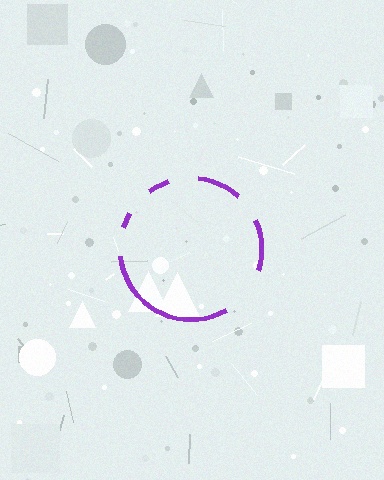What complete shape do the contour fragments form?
The contour fragments form a circle.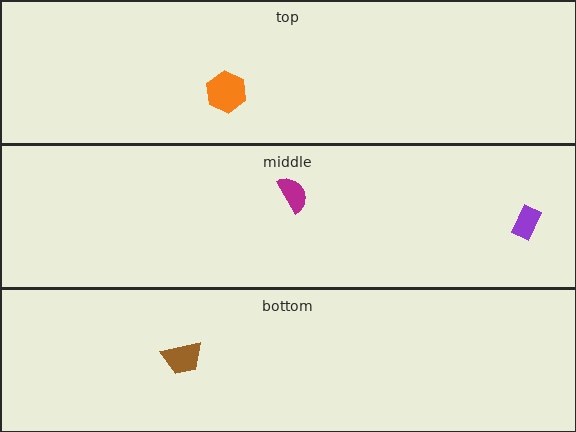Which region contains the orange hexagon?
The top region.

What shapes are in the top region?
The orange hexagon.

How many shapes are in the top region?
1.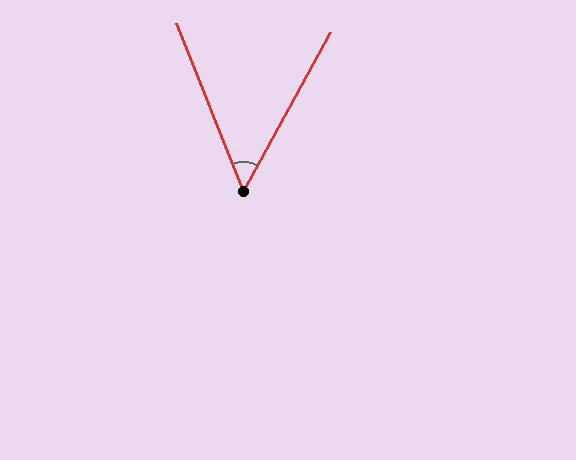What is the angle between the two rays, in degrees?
Approximately 51 degrees.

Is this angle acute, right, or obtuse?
It is acute.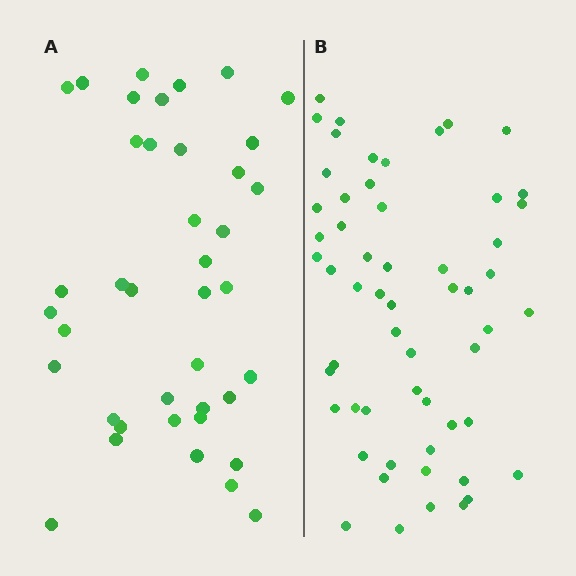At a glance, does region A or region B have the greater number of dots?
Region B (the right region) has more dots.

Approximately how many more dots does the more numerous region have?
Region B has approximately 15 more dots than region A.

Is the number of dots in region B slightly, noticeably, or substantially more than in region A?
Region B has noticeably more, but not dramatically so. The ratio is roughly 1.4 to 1.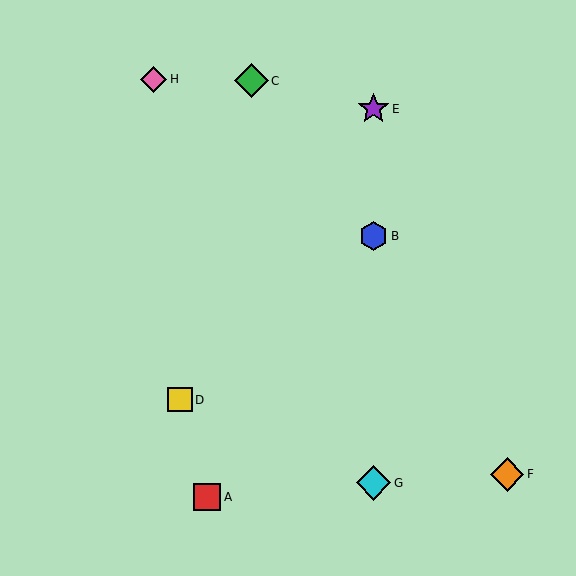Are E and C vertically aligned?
No, E is at x≈374 and C is at x≈252.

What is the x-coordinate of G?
Object G is at x≈374.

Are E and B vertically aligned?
Yes, both are at x≈374.